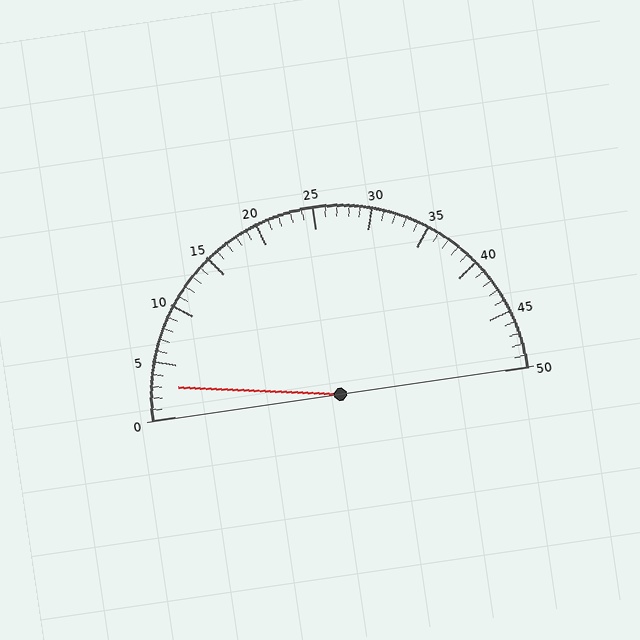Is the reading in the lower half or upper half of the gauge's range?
The reading is in the lower half of the range (0 to 50).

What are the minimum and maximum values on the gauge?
The gauge ranges from 0 to 50.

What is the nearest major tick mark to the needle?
The nearest major tick mark is 5.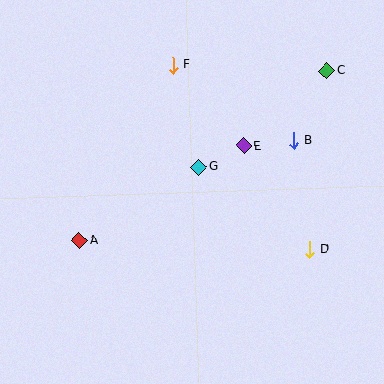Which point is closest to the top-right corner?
Point C is closest to the top-right corner.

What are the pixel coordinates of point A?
Point A is at (79, 241).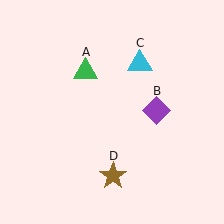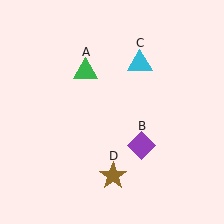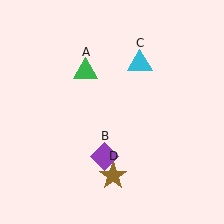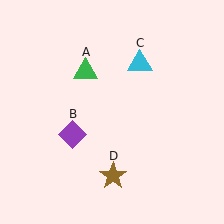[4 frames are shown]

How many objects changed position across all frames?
1 object changed position: purple diamond (object B).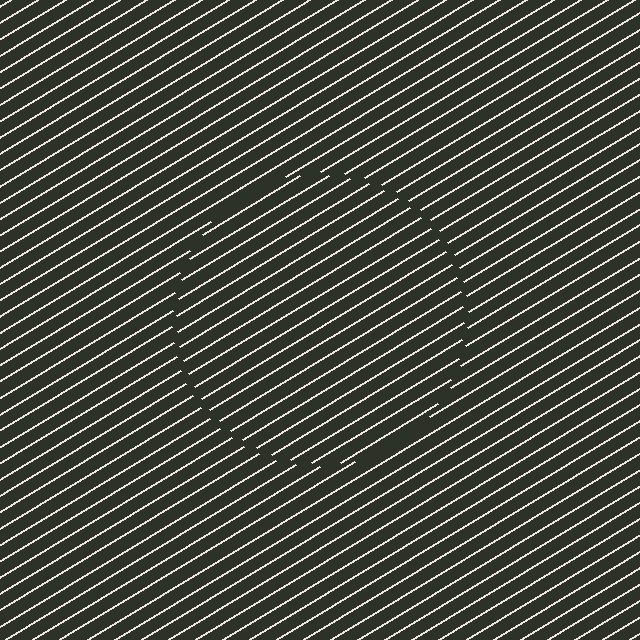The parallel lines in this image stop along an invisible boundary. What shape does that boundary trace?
An illusory circle. The interior of the shape contains the same grating, shifted by half a period — the contour is defined by the phase discontinuity where line-ends from the inner and outer gratings abut.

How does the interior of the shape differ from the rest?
The interior of the shape contains the same grating, shifted by half a period — the contour is defined by the phase discontinuity where line-ends from the inner and outer gratings abut.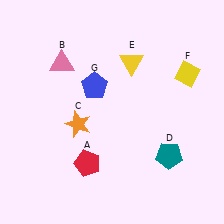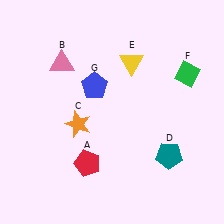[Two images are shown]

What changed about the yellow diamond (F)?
In Image 1, F is yellow. In Image 2, it changed to green.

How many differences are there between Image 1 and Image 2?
There is 1 difference between the two images.